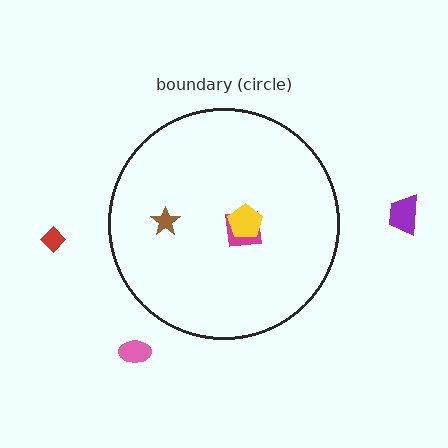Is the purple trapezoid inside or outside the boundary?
Outside.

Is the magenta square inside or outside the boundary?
Inside.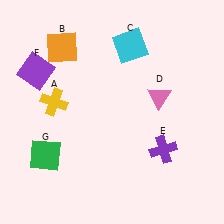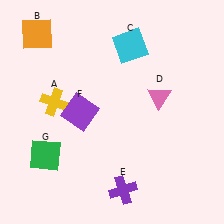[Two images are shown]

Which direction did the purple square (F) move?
The purple square (F) moved right.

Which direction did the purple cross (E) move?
The purple cross (E) moved down.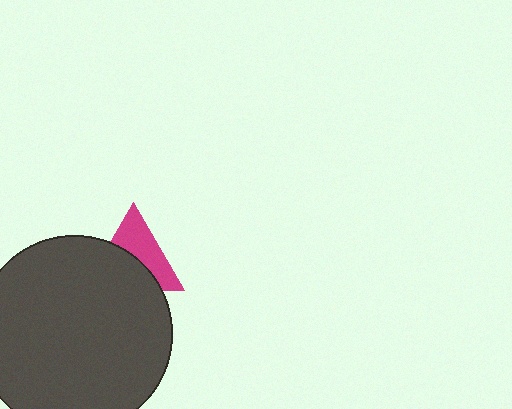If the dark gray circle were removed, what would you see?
You would see the complete magenta triangle.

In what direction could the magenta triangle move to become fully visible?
The magenta triangle could move up. That would shift it out from behind the dark gray circle entirely.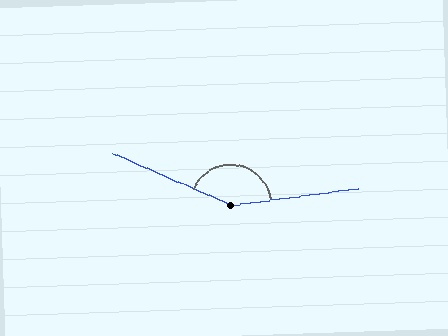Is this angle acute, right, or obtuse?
It is obtuse.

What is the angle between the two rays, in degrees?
Approximately 149 degrees.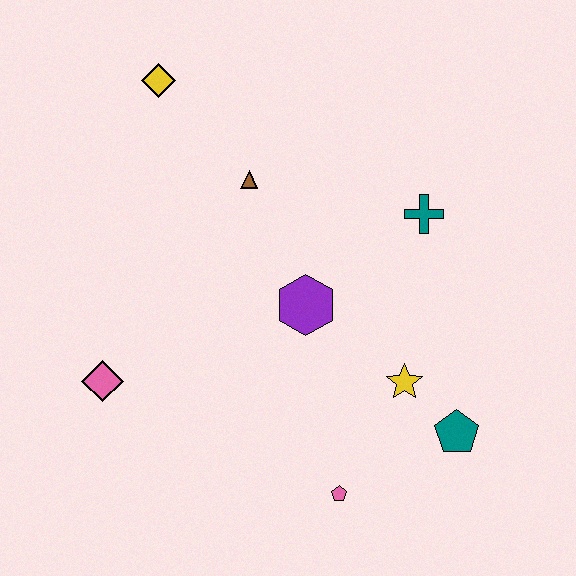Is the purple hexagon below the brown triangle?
Yes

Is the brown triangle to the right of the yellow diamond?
Yes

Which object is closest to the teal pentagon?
The yellow star is closest to the teal pentagon.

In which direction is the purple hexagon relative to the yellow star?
The purple hexagon is to the left of the yellow star.